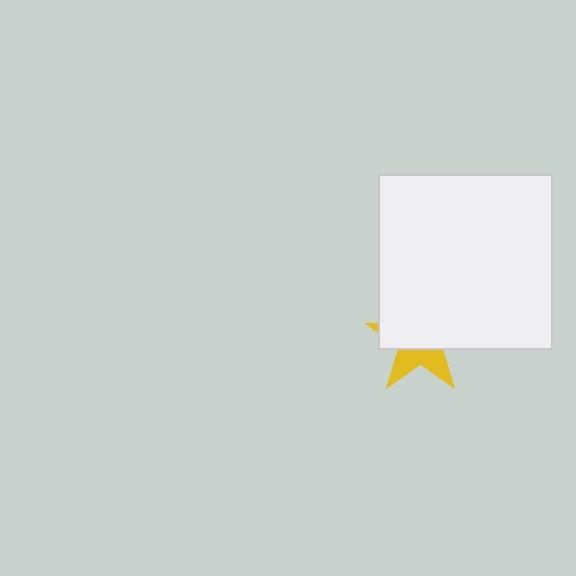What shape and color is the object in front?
The object in front is a white square.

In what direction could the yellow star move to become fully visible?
The yellow star could move down. That would shift it out from behind the white square entirely.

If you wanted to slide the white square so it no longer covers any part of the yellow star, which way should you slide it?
Slide it up — that is the most direct way to separate the two shapes.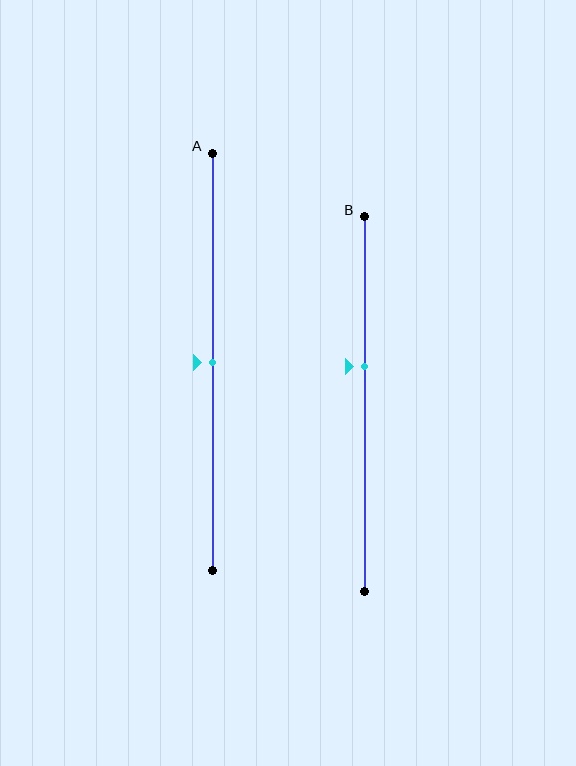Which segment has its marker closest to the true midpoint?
Segment A has its marker closest to the true midpoint.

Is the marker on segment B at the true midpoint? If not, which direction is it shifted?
No, the marker on segment B is shifted upward by about 10% of the segment length.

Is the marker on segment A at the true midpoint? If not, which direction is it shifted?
Yes, the marker on segment A is at the true midpoint.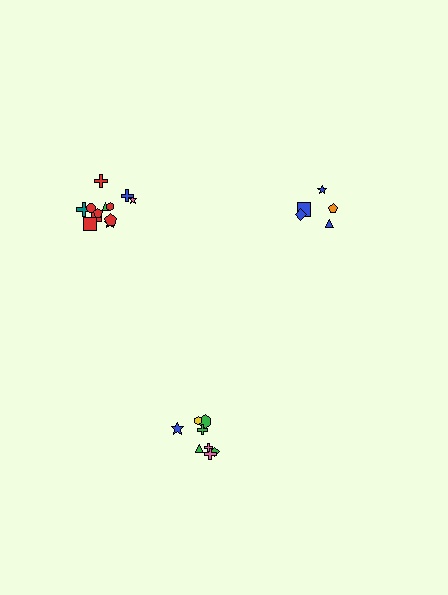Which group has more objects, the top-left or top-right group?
The top-left group.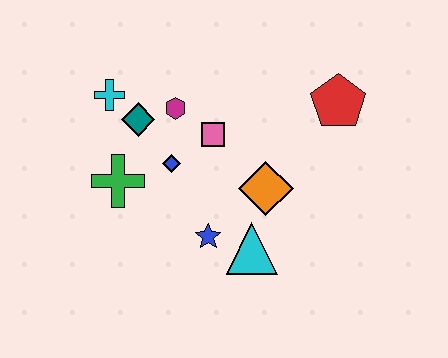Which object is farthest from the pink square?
The red pentagon is farthest from the pink square.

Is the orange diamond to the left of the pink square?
No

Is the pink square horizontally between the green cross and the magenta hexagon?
No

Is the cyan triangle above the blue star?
No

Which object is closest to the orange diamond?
The cyan triangle is closest to the orange diamond.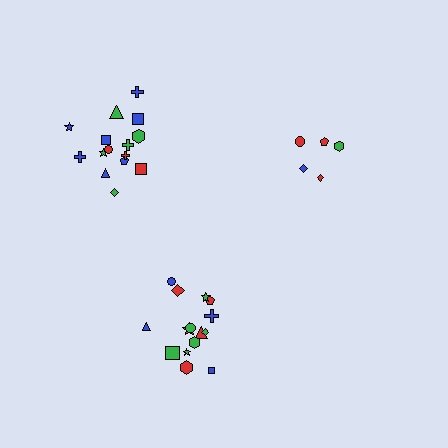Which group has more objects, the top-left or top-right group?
The top-left group.